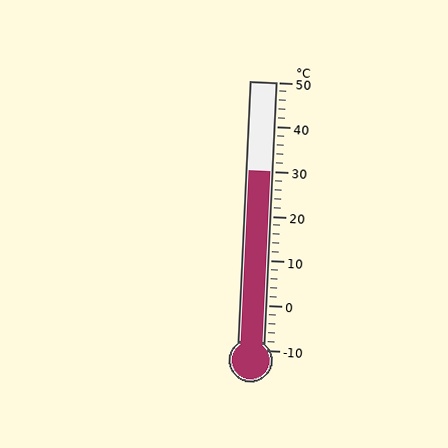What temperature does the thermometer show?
The thermometer shows approximately 30°C.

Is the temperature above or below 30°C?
The temperature is at 30°C.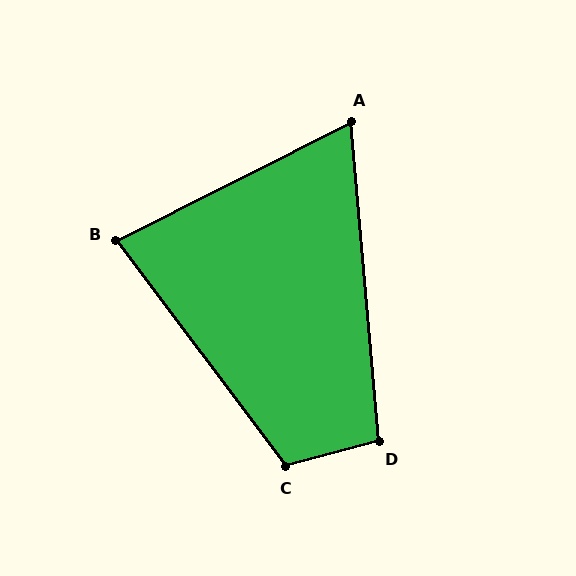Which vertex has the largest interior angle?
C, at approximately 112 degrees.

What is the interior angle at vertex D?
Approximately 100 degrees (obtuse).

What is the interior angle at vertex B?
Approximately 80 degrees (acute).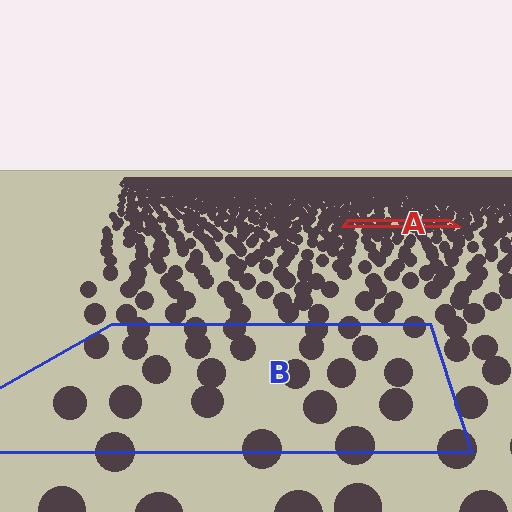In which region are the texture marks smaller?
The texture marks are smaller in region A, because it is farther away.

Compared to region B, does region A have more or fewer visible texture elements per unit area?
Region A has more texture elements per unit area — they are packed more densely because it is farther away.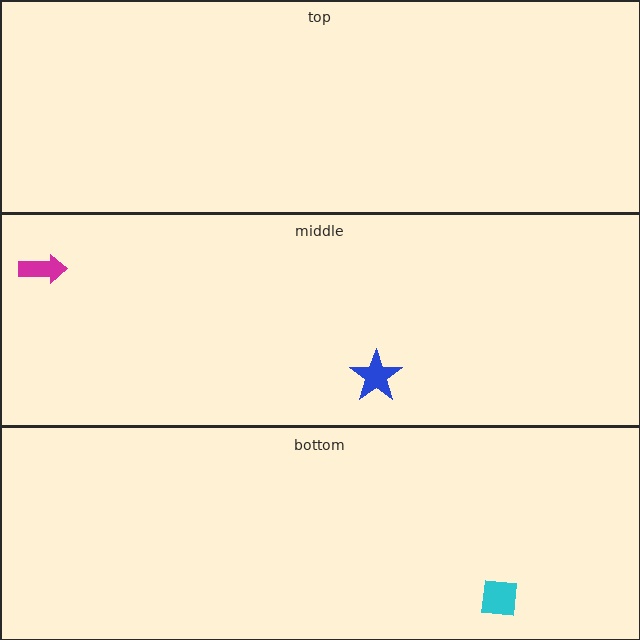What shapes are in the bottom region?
The cyan square.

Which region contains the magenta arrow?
The middle region.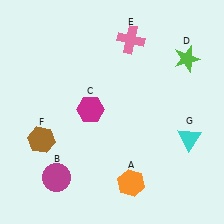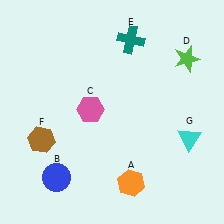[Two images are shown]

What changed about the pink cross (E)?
In Image 1, E is pink. In Image 2, it changed to teal.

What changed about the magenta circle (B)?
In Image 1, B is magenta. In Image 2, it changed to blue.